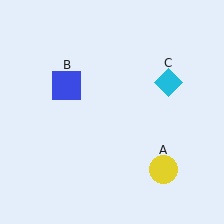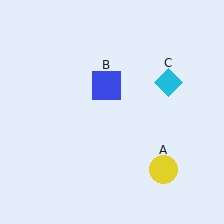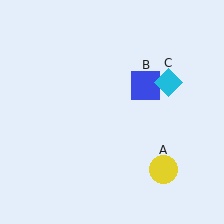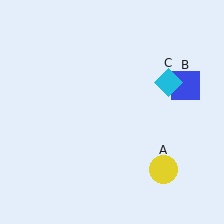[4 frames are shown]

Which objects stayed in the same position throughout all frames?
Yellow circle (object A) and cyan diamond (object C) remained stationary.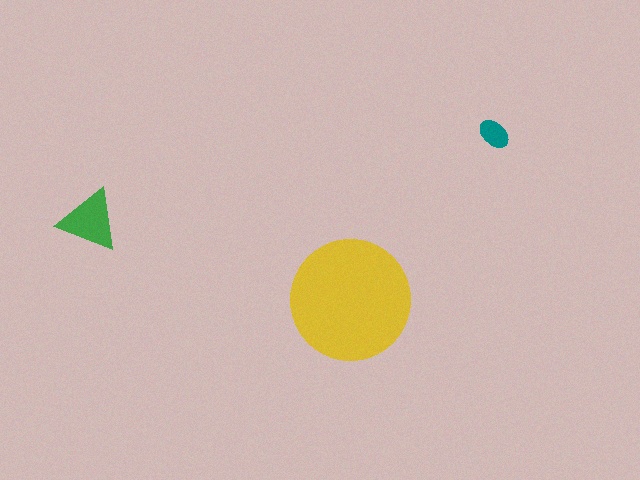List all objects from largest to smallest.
The yellow circle, the green triangle, the teal ellipse.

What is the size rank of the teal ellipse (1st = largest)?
3rd.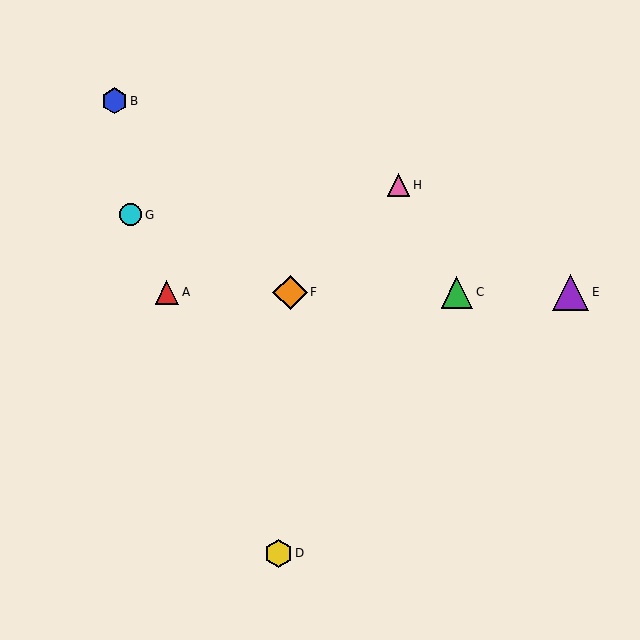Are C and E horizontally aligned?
Yes, both are at y≈292.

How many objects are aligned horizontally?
4 objects (A, C, E, F) are aligned horizontally.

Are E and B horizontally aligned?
No, E is at y≈292 and B is at y≈101.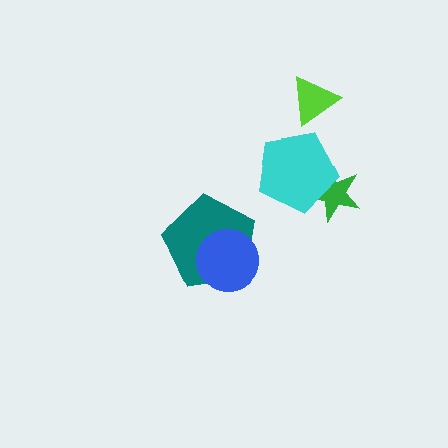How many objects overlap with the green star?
1 object overlaps with the green star.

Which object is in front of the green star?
The cyan pentagon is in front of the green star.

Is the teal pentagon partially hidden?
Yes, it is partially covered by another shape.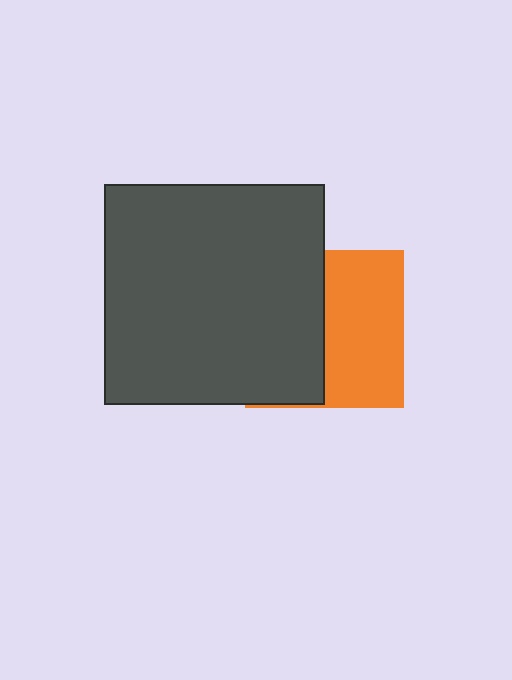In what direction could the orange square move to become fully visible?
The orange square could move right. That would shift it out from behind the dark gray square entirely.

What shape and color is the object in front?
The object in front is a dark gray square.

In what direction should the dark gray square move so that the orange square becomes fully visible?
The dark gray square should move left. That is the shortest direction to clear the overlap and leave the orange square fully visible.